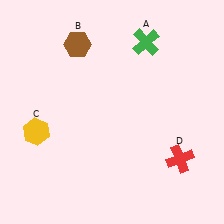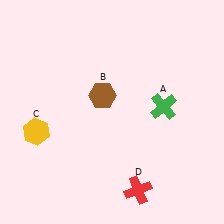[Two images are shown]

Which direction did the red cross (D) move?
The red cross (D) moved left.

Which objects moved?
The objects that moved are: the green cross (A), the brown hexagon (B), the red cross (D).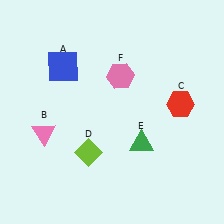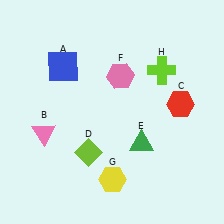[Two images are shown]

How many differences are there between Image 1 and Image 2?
There are 2 differences between the two images.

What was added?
A yellow hexagon (G), a lime cross (H) were added in Image 2.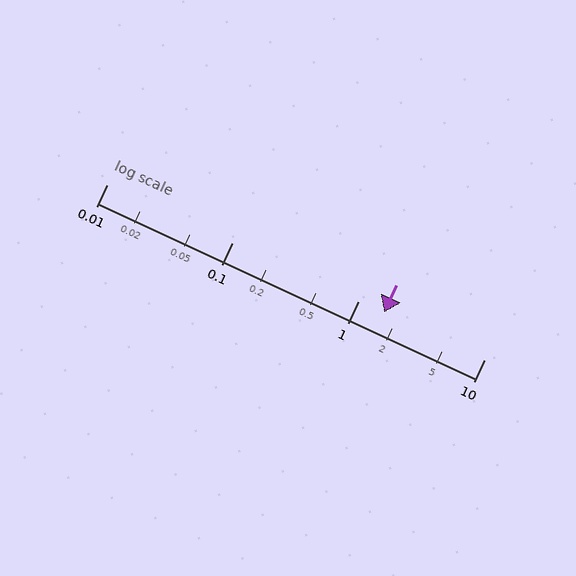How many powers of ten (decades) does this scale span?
The scale spans 3 decades, from 0.01 to 10.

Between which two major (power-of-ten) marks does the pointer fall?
The pointer is between 1 and 10.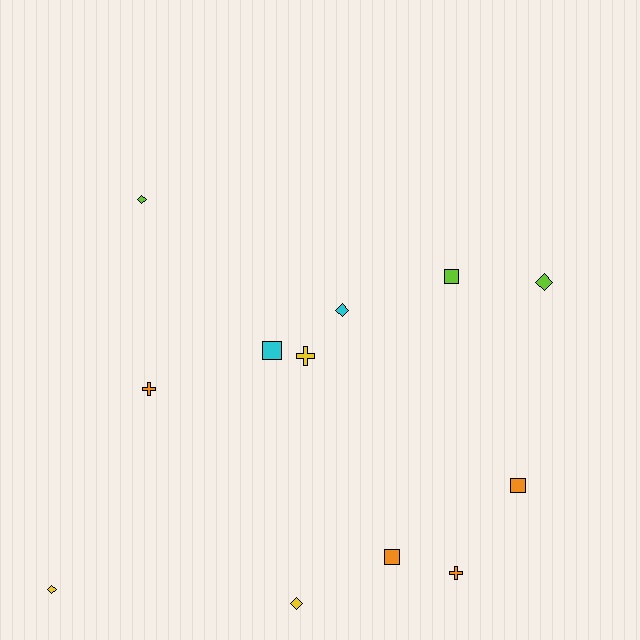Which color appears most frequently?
Orange, with 4 objects.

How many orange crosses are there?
There are 2 orange crosses.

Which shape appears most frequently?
Diamond, with 5 objects.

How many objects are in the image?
There are 12 objects.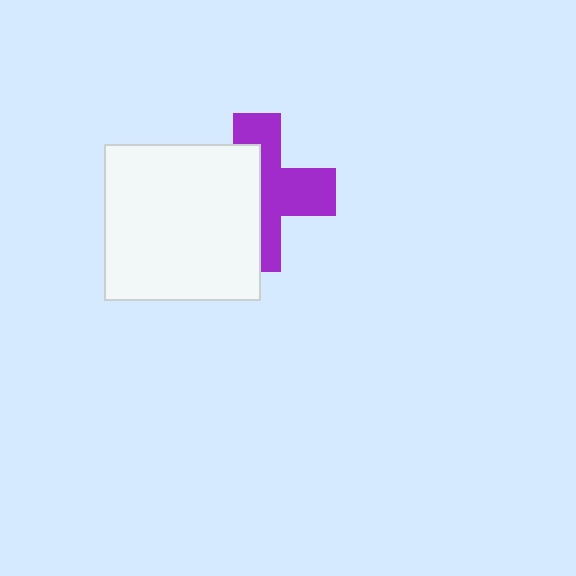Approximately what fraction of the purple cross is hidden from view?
Roughly 49% of the purple cross is hidden behind the white square.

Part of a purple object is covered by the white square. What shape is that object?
It is a cross.